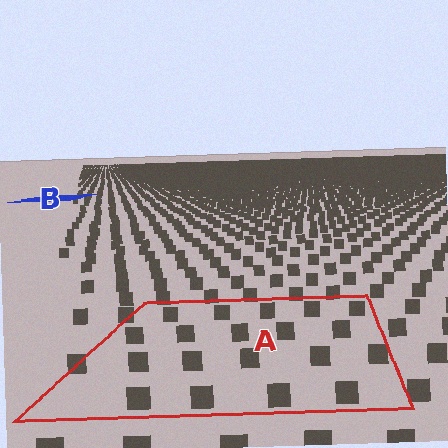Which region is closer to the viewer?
Region A is closer. The texture elements there are larger and more spread out.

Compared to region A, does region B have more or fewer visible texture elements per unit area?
Region B has more texture elements per unit area — they are packed more densely because it is farther away.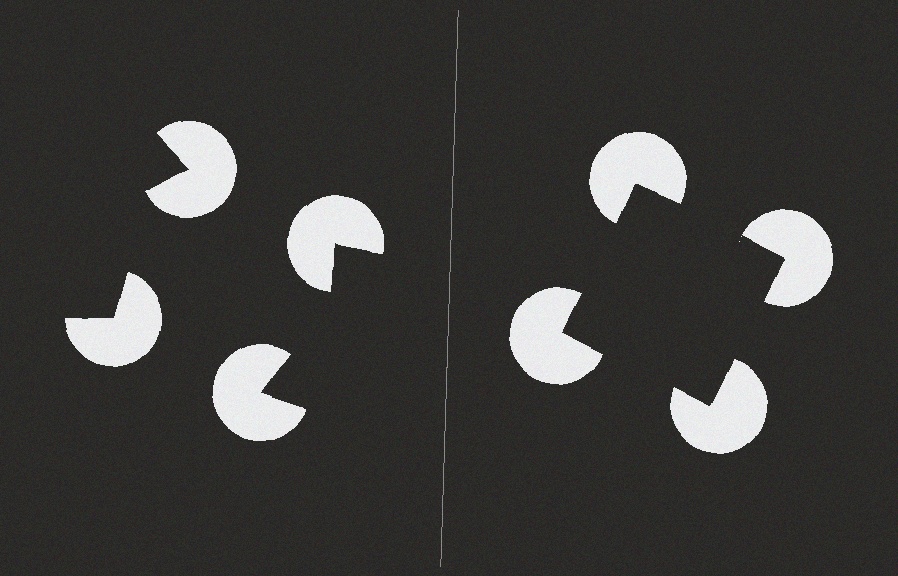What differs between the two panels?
The pac-man discs are positioned identically on both sides; only the wedge orientations differ. On the right they align to a square; on the left they are misaligned.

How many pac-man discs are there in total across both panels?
8 — 4 on each side.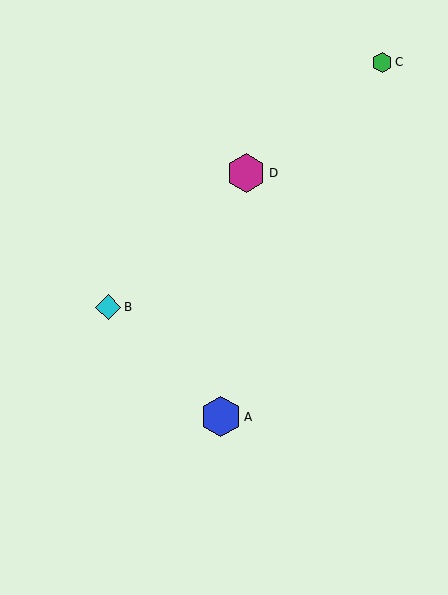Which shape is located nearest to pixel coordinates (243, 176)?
The magenta hexagon (labeled D) at (246, 173) is nearest to that location.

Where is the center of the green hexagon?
The center of the green hexagon is at (382, 62).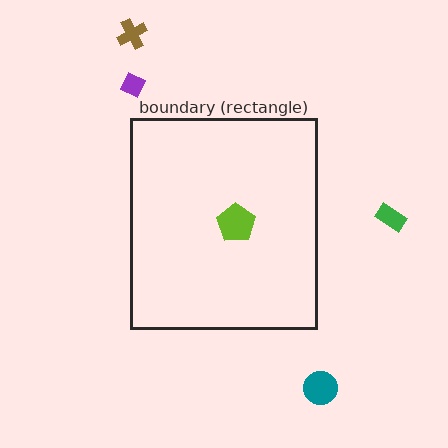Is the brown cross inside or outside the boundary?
Outside.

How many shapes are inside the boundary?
1 inside, 4 outside.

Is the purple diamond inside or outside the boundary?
Outside.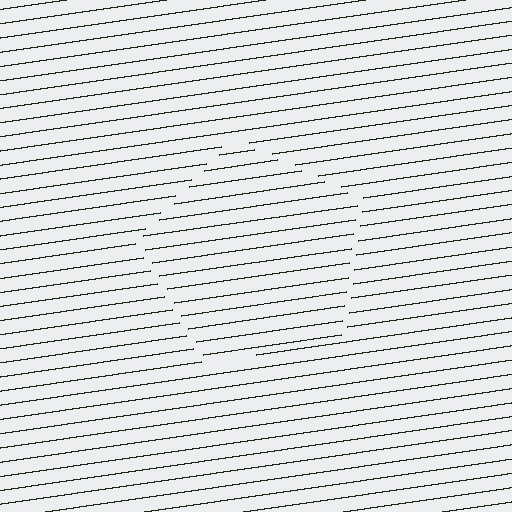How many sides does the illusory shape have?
5 sides — the line-ends trace a pentagon.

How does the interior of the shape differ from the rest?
The interior of the shape contains the same grating, shifted by half a period — the contour is defined by the phase discontinuity where line-ends from the inner and outer gratings abut.